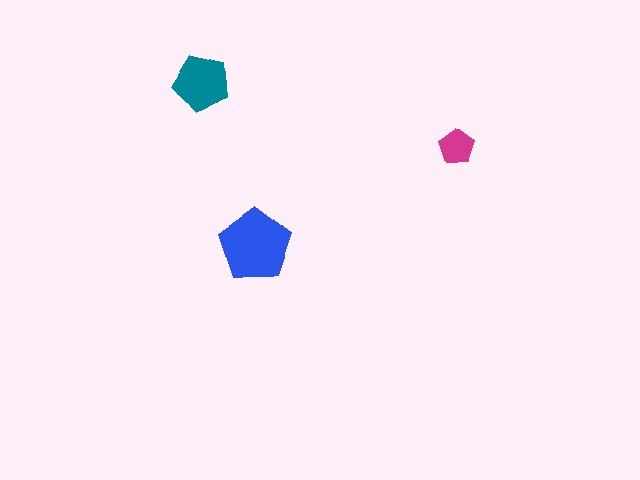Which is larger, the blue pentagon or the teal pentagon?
The blue one.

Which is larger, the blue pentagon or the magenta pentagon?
The blue one.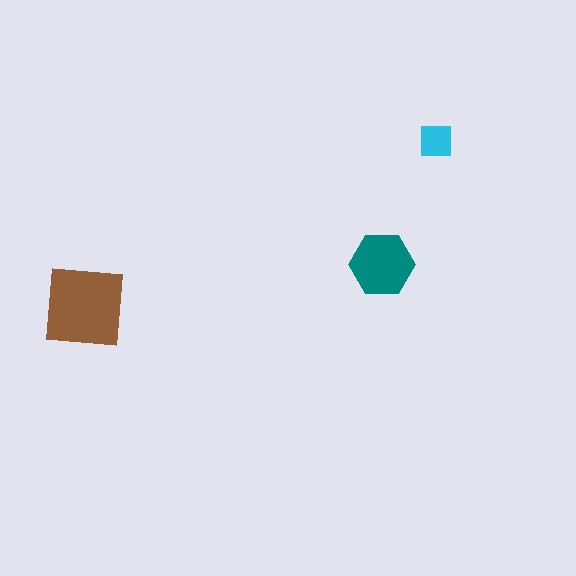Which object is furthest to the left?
The brown square is leftmost.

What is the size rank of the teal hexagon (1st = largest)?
2nd.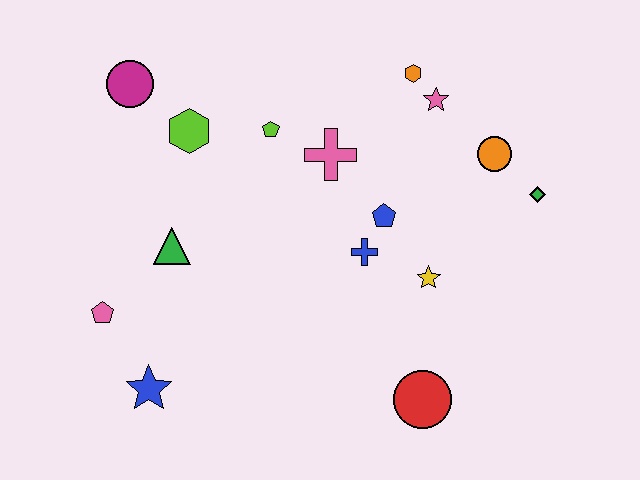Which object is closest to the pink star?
The orange hexagon is closest to the pink star.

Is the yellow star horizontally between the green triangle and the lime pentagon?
No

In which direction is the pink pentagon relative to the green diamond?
The pink pentagon is to the left of the green diamond.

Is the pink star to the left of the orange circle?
Yes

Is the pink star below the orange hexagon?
Yes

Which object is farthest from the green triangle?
The green diamond is farthest from the green triangle.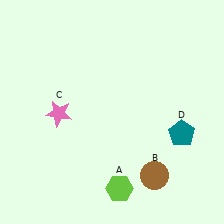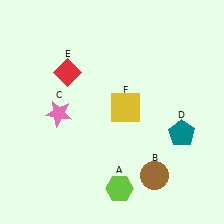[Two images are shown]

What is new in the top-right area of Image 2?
A yellow square (F) was added in the top-right area of Image 2.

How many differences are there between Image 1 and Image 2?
There are 2 differences between the two images.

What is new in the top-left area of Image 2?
A red diamond (E) was added in the top-left area of Image 2.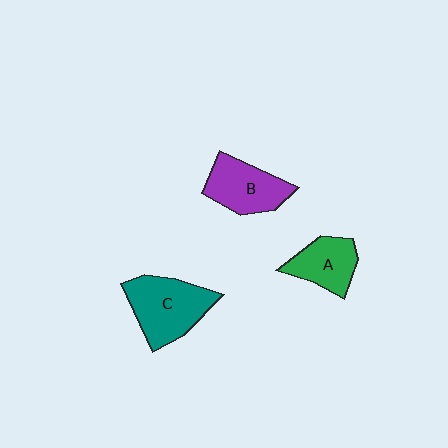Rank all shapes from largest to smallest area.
From largest to smallest: C (teal), B (purple), A (green).